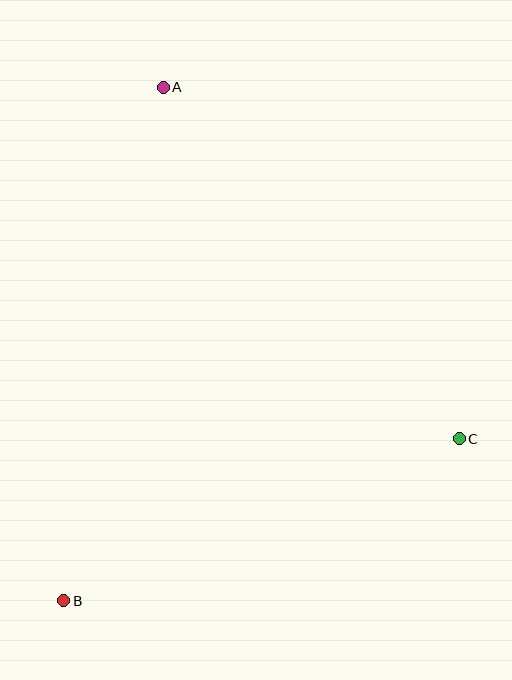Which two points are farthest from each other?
Points A and B are farthest from each other.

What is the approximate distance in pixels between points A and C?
The distance between A and C is approximately 459 pixels.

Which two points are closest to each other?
Points B and C are closest to each other.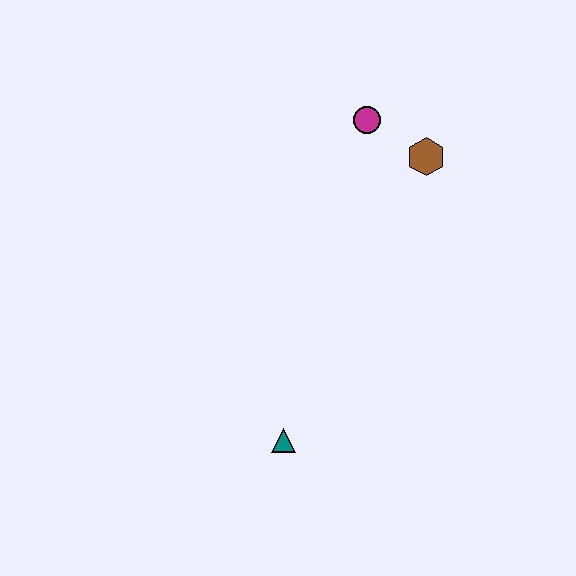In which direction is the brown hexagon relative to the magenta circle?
The brown hexagon is to the right of the magenta circle.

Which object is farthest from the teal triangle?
The magenta circle is farthest from the teal triangle.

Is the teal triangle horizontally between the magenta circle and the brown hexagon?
No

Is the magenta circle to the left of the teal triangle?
No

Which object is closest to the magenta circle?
The brown hexagon is closest to the magenta circle.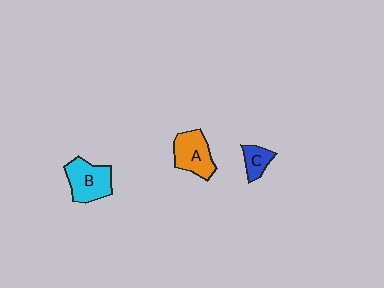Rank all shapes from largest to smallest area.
From largest to smallest: B (cyan), A (orange), C (blue).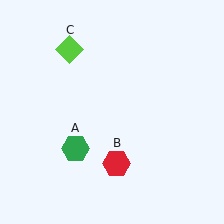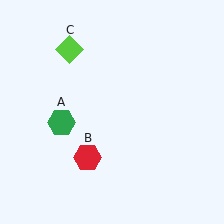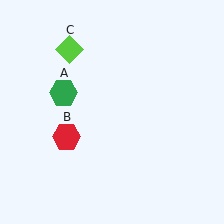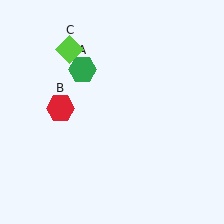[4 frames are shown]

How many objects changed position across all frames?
2 objects changed position: green hexagon (object A), red hexagon (object B).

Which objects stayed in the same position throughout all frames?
Lime diamond (object C) remained stationary.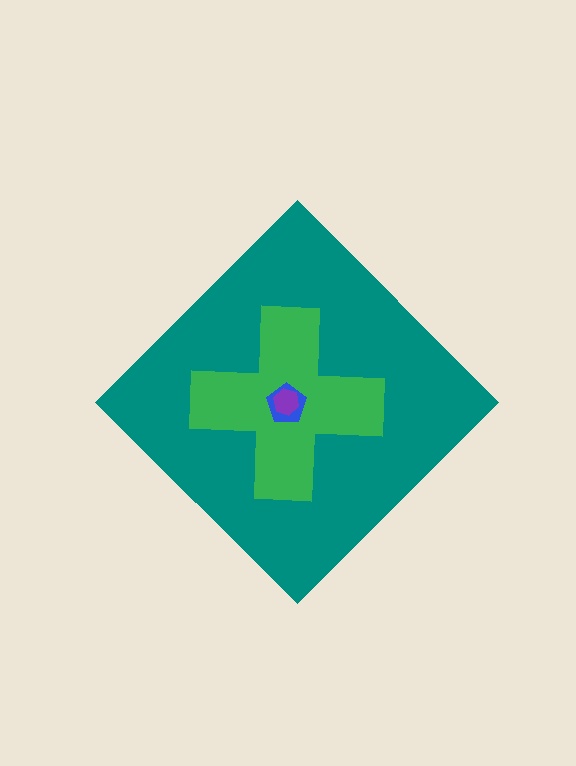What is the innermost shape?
The purple hexagon.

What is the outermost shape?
The teal diamond.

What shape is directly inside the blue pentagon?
The purple hexagon.